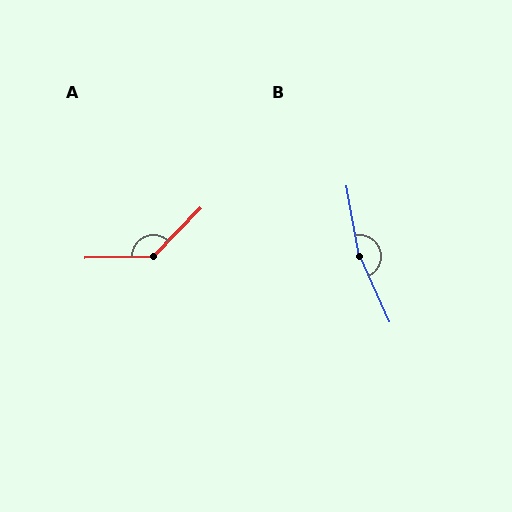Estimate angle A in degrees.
Approximately 136 degrees.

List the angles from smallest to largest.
A (136°), B (166°).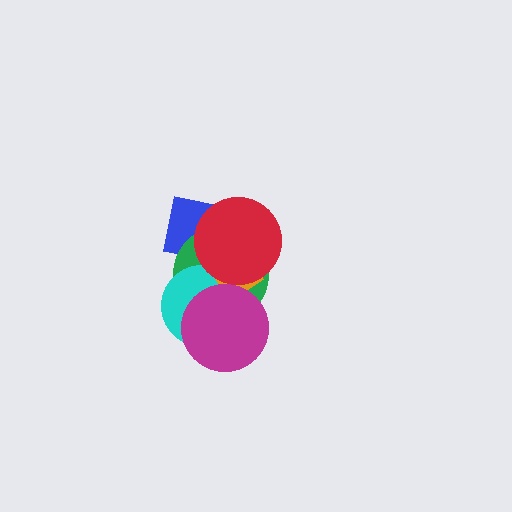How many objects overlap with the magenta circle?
3 objects overlap with the magenta circle.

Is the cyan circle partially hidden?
Yes, it is partially covered by another shape.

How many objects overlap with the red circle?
4 objects overlap with the red circle.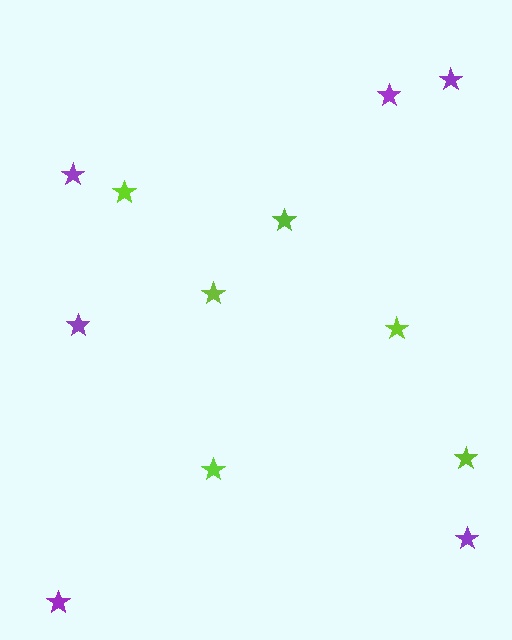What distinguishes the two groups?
There are 2 groups: one group of purple stars (6) and one group of lime stars (6).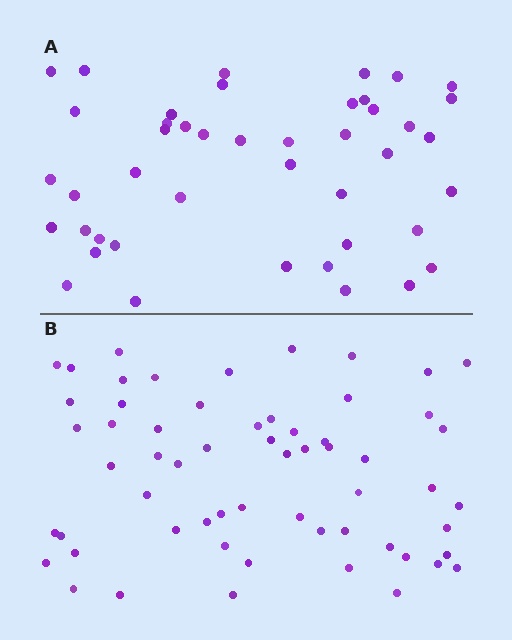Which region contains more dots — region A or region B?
Region B (the bottom region) has more dots.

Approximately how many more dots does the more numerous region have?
Region B has approximately 15 more dots than region A.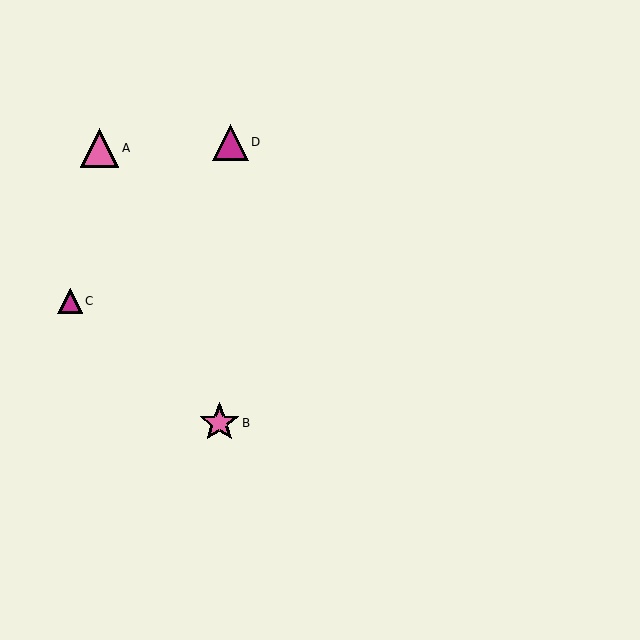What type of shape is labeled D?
Shape D is a magenta triangle.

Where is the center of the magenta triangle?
The center of the magenta triangle is at (70, 301).